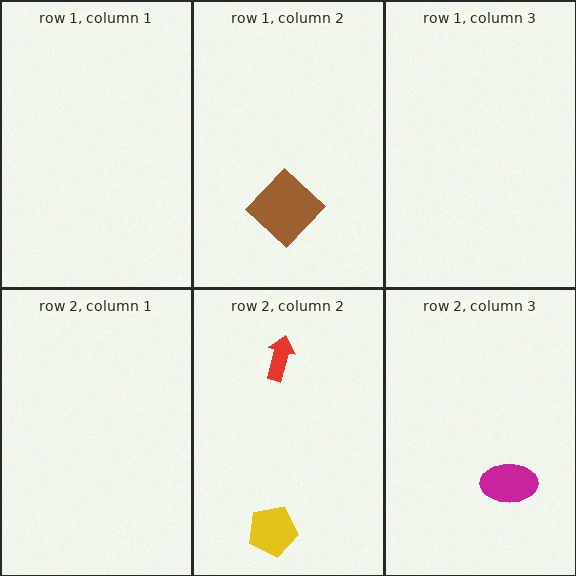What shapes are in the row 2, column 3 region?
The magenta ellipse.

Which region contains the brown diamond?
The row 1, column 2 region.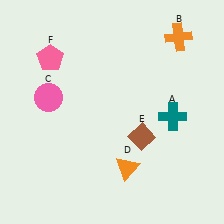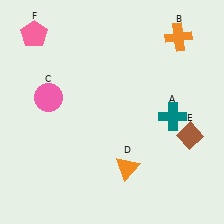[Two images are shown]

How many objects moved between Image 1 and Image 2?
2 objects moved between the two images.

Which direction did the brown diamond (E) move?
The brown diamond (E) moved right.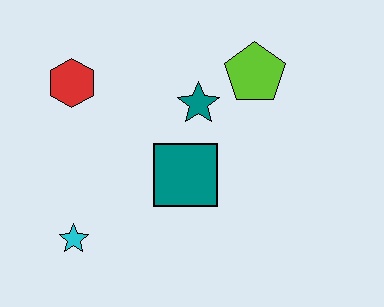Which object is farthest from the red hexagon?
The lime pentagon is farthest from the red hexagon.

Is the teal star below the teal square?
No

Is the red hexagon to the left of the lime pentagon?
Yes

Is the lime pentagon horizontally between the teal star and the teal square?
No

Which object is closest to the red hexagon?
The teal star is closest to the red hexagon.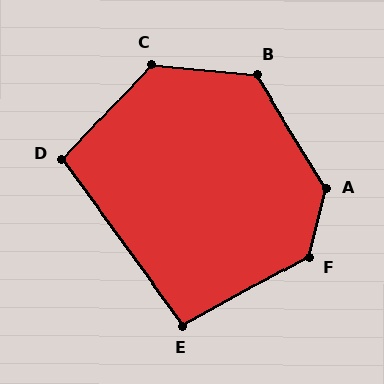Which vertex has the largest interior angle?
A, at approximately 135 degrees.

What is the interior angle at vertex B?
Approximately 127 degrees (obtuse).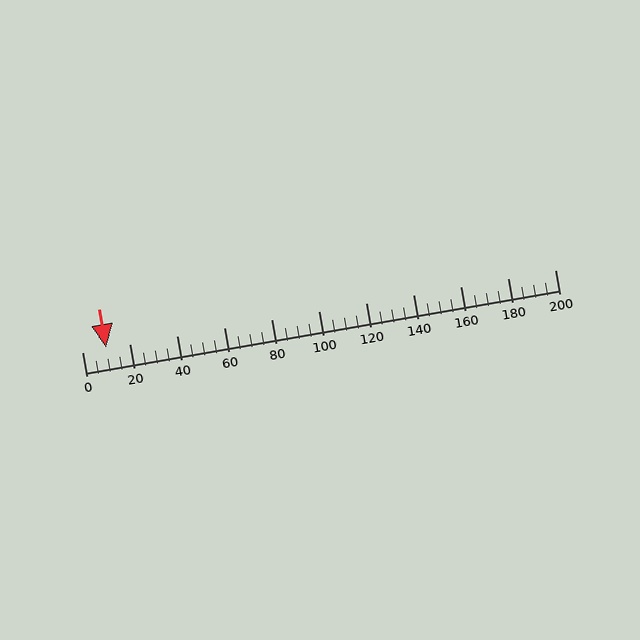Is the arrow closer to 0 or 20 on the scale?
The arrow is closer to 20.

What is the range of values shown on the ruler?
The ruler shows values from 0 to 200.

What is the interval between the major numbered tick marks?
The major tick marks are spaced 20 units apart.